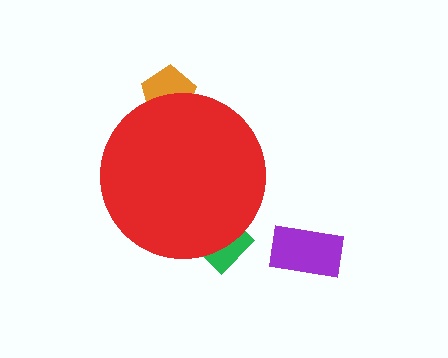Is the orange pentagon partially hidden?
Yes, the orange pentagon is partially hidden behind the red circle.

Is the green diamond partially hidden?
Yes, the green diamond is partially hidden behind the red circle.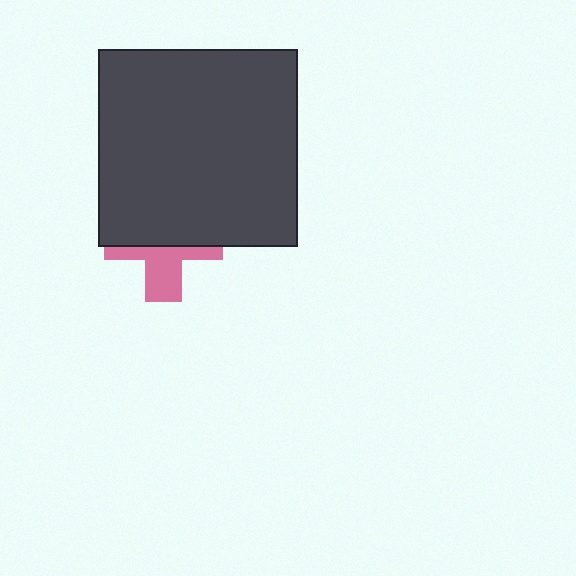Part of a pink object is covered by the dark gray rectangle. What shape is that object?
It is a cross.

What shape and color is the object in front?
The object in front is a dark gray rectangle.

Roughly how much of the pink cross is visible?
A small part of it is visible (roughly 40%).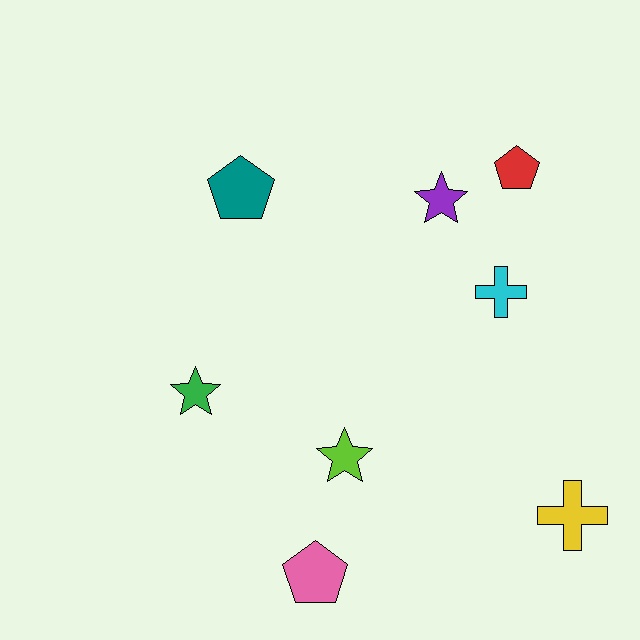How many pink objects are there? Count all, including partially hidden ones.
There is 1 pink object.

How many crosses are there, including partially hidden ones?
There are 2 crosses.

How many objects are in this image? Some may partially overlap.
There are 8 objects.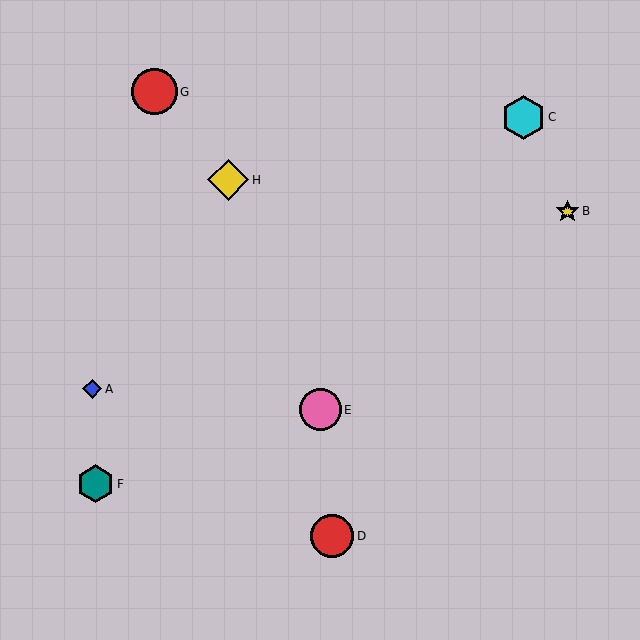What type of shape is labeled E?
Shape E is a pink circle.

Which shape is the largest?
The red circle (labeled G) is the largest.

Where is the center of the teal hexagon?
The center of the teal hexagon is at (96, 484).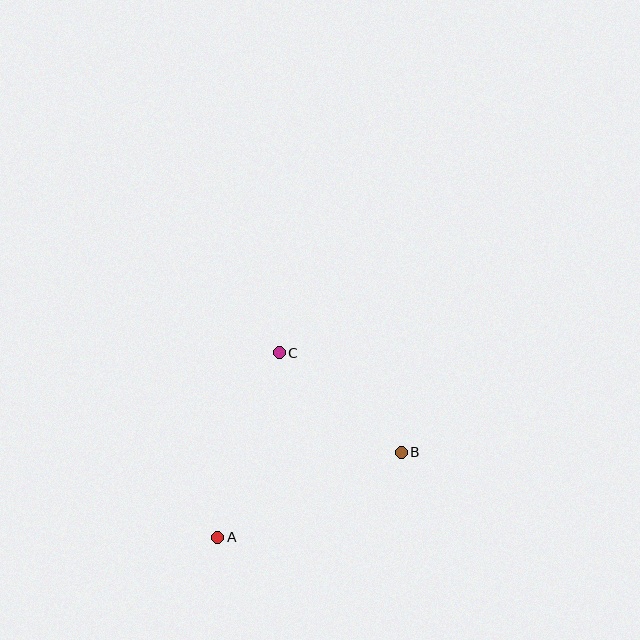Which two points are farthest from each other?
Points A and B are farthest from each other.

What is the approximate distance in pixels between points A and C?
The distance between A and C is approximately 195 pixels.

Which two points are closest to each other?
Points B and C are closest to each other.